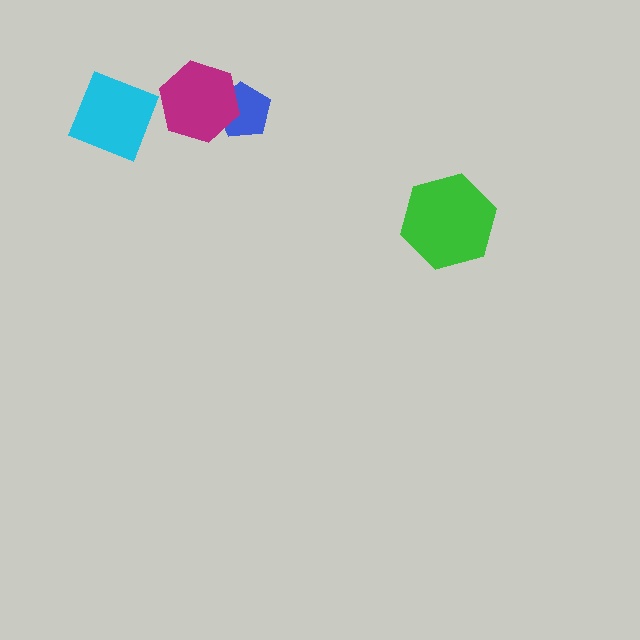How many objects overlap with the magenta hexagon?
1 object overlaps with the magenta hexagon.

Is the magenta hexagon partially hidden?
No, no other shape covers it.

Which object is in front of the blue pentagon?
The magenta hexagon is in front of the blue pentagon.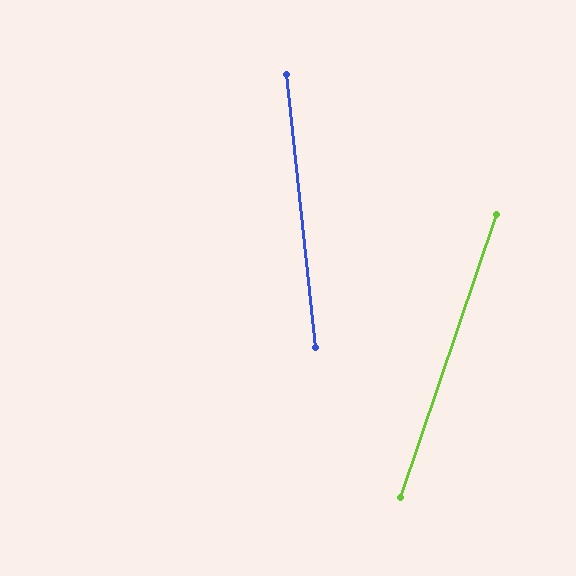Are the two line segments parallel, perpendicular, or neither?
Neither parallel nor perpendicular — they differ by about 25°.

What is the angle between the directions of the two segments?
Approximately 25 degrees.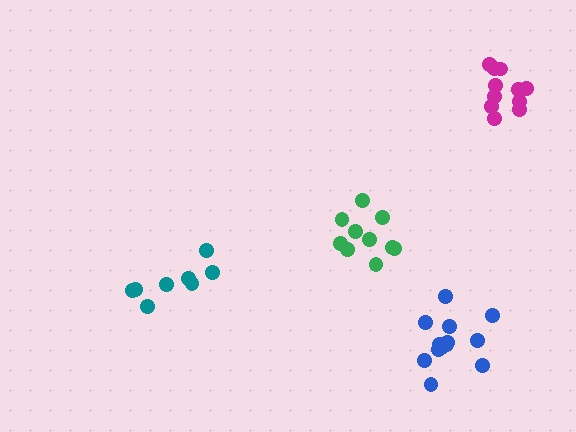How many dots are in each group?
Group 1: 13 dots, Group 2: 8 dots, Group 3: 11 dots, Group 4: 10 dots (42 total).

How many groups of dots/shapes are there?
There are 4 groups.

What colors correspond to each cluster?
The clusters are colored: blue, teal, magenta, green.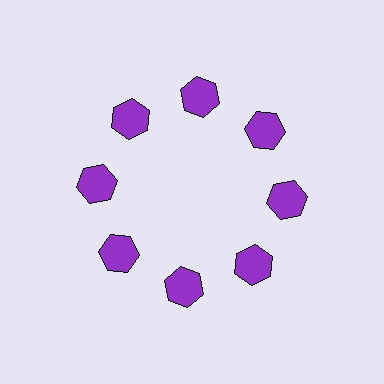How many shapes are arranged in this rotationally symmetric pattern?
There are 8 shapes, arranged in 8 groups of 1.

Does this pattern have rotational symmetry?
Yes, this pattern has 8-fold rotational symmetry. It looks the same after rotating 45 degrees around the center.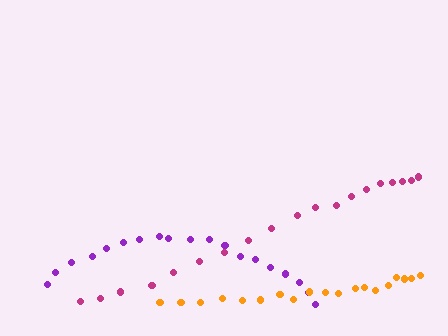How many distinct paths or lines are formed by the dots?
There are 3 distinct paths.